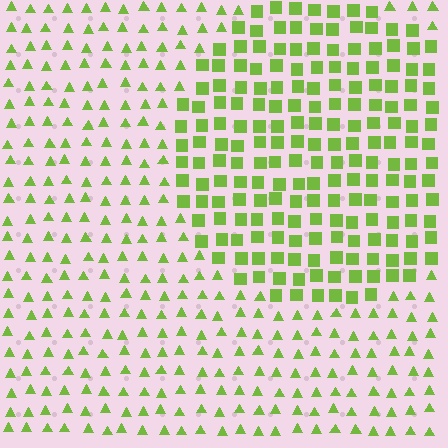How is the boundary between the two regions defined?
The boundary is defined by a change in element shape: squares inside vs. triangles outside. All elements share the same color and spacing.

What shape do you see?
I see a circle.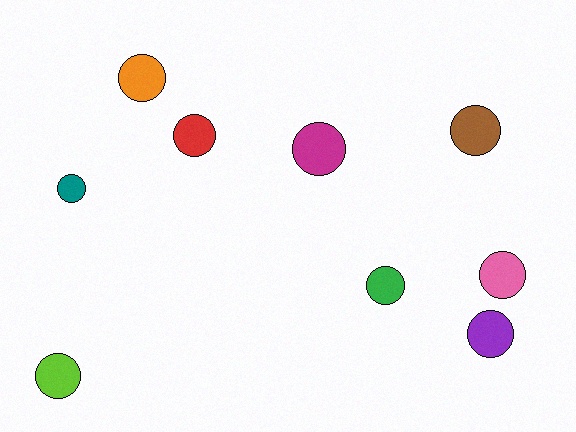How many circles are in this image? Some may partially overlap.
There are 9 circles.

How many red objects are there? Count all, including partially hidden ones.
There is 1 red object.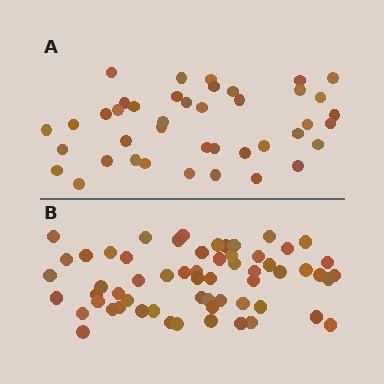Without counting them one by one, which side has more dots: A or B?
Region B (the bottom region) has more dots.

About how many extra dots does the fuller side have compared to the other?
Region B has approximately 20 more dots than region A.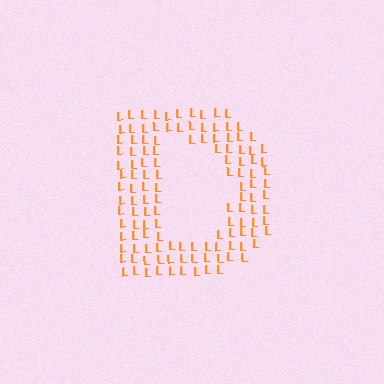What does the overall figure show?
The overall figure shows the letter D.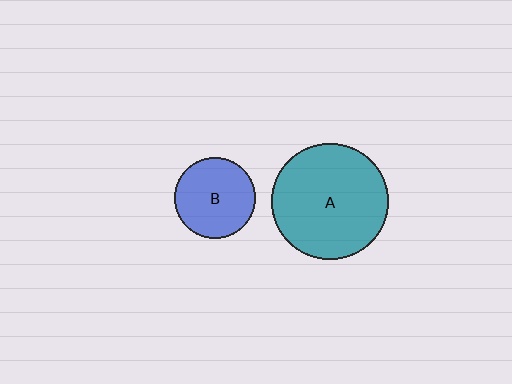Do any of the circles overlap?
No, none of the circles overlap.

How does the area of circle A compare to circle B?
Approximately 2.1 times.